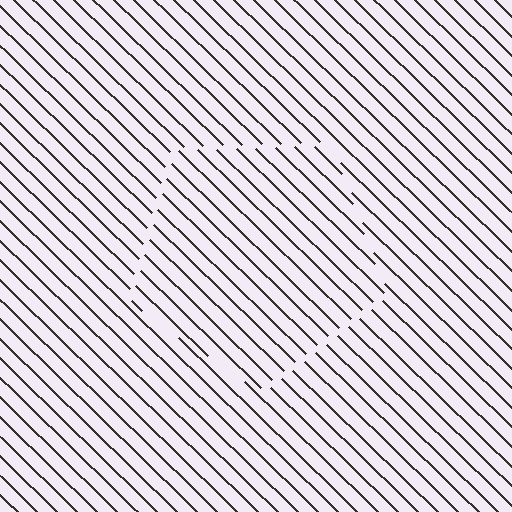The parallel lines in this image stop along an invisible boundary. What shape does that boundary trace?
An illusory pentagon. The interior of the shape contains the same grating, shifted by half a period — the contour is defined by the phase discontinuity where line-ends from the inner and outer gratings abut.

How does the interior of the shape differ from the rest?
The interior of the shape contains the same grating, shifted by half a period — the contour is defined by the phase discontinuity where line-ends from the inner and outer gratings abut.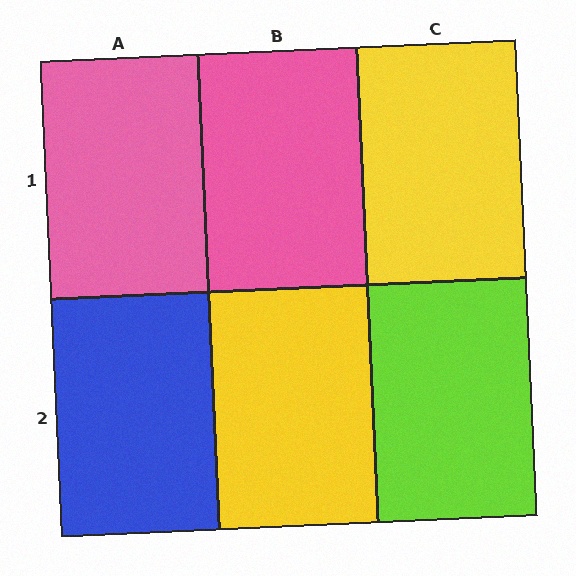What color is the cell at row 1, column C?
Yellow.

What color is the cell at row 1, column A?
Pink.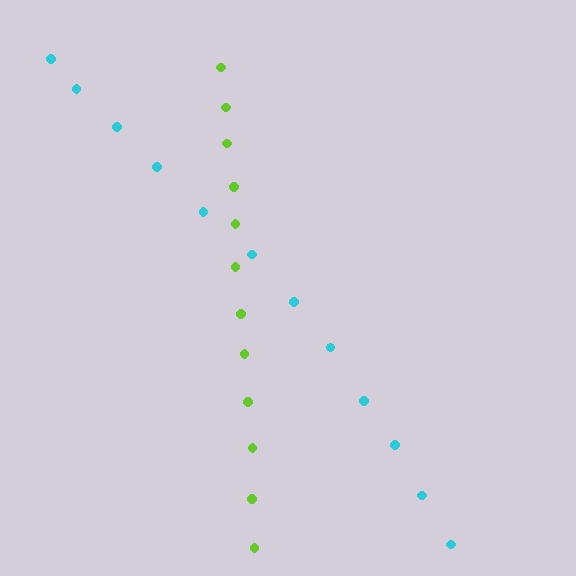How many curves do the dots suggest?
There are 2 distinct paths.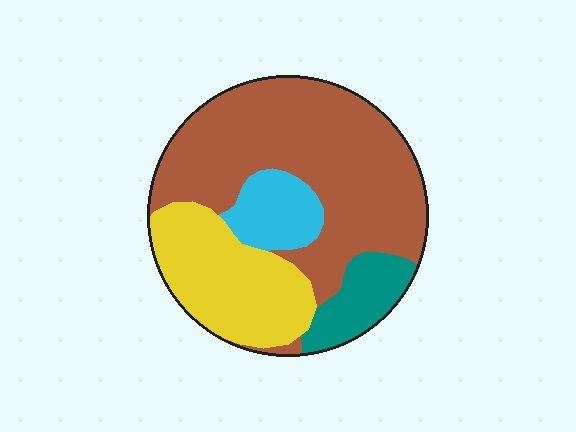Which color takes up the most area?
Brown, at roughly 55%.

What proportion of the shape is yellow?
Yellow covers roughly 25% of the shape.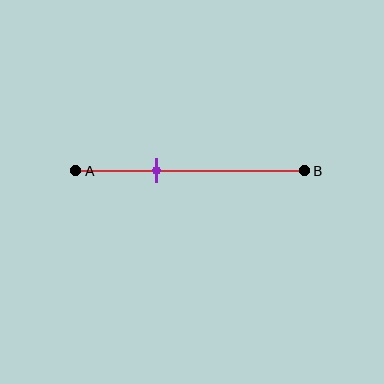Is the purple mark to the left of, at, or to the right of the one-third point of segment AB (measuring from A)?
The purple mark is approximately at the one-third point of segment AB.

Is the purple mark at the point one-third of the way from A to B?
Yes, the mark is approximately at the one-third point.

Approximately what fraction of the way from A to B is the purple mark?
The purple mark is approximately 35% of the way from A to B.